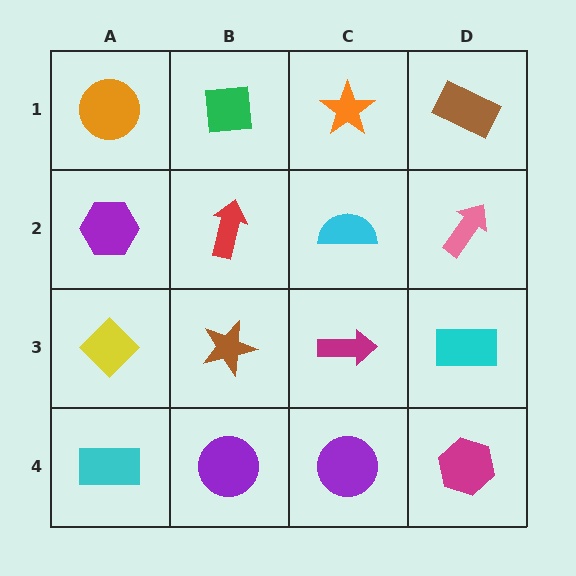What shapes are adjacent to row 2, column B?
A green square (row 1, column B), a brown star (row 3, column B), a purple hexagon (row 2, column A), a cyan semicircle (row 2, column C).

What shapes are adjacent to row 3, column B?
A red arrow (row 2, column B), a purple circle (row 4, column B), a yellow diamond (row 3, column A), a magenta arrow (row 3, column C).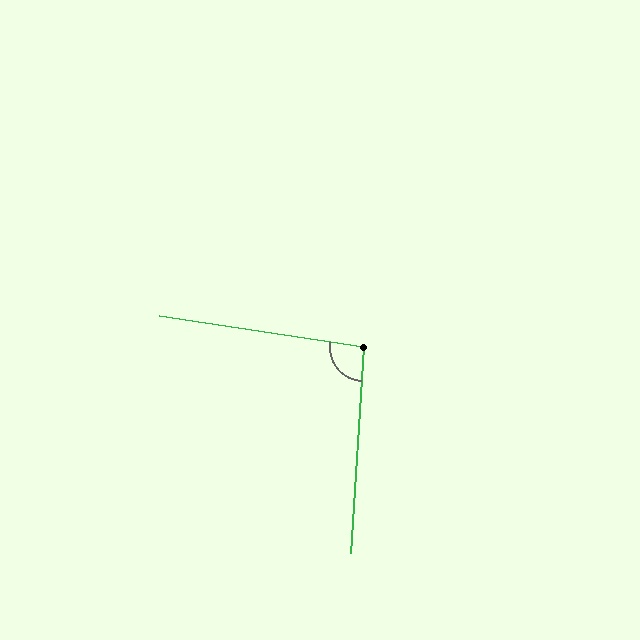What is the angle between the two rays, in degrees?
Approximately 95 degrees.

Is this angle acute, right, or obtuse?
It is approximately a right angle.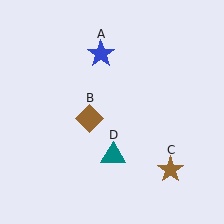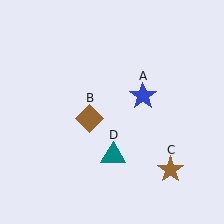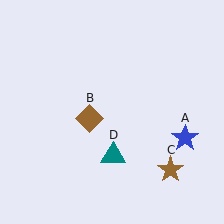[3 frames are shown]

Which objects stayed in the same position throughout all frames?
Brown diamond (object B) and brown star (object C) and teal triangle (object D) remained stationary.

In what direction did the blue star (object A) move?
The blue star (object A) moved down and to the right.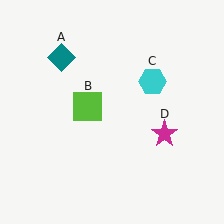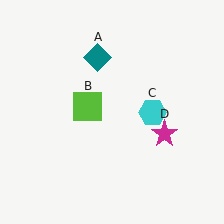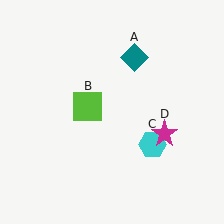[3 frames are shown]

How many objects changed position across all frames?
2 objects changed position: teal diamond (object A), cyan hexagon (object C).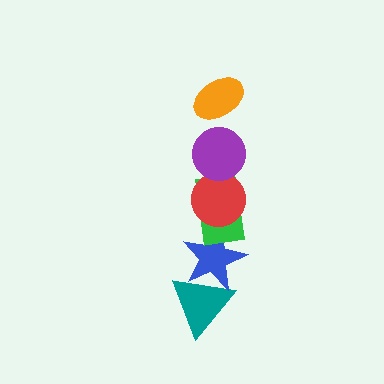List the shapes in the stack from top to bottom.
From top to bottom: the orange ellipse, the purple circle, the red circle, the green rectangle, the blue star, the teal triangle.